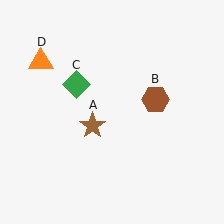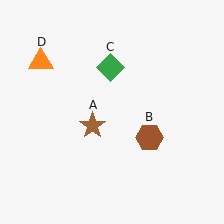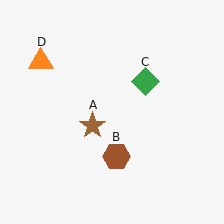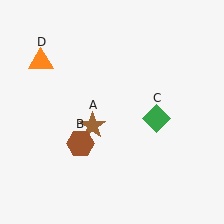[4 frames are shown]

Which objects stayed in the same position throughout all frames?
Brown star (object A) and orange triangle (object D) remained stationary.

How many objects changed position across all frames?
2 objects changed position: brown hexagon (object B), green diamond (object C).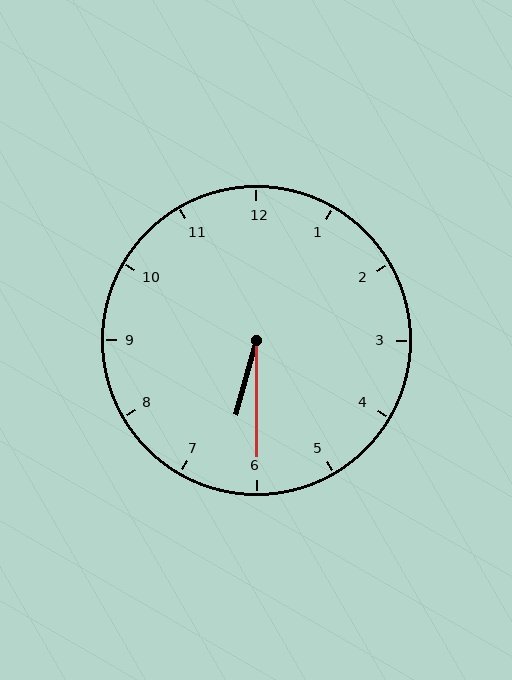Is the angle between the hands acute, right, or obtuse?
It is acute.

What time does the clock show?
6:30.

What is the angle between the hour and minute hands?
Approximately 15 degrees.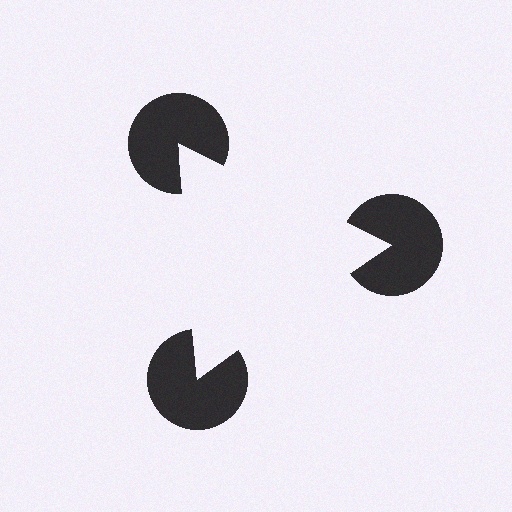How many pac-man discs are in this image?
There are 3 — one at each vertex of the illusory triangle.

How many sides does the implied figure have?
3 sides.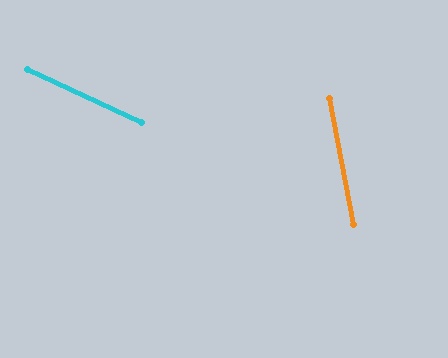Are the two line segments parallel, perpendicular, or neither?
Neither parallel nor perpendicular — they differ by about 54°.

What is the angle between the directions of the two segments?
Approximately 54 degrees.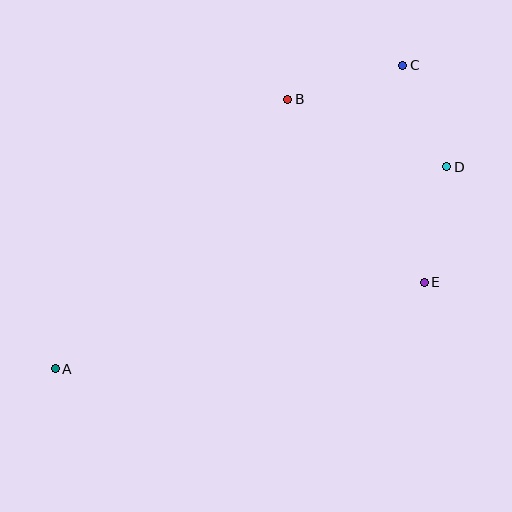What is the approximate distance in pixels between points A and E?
The distance between A and E is approximately 379 pixels.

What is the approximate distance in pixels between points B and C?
The distance between B and C is approximately 120 pixels.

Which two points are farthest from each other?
Points A and C are farthest from each other.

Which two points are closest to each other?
Points C and D are closest to each other.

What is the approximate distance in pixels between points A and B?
The distance between A and B is approximately 356 pixels.